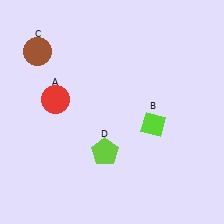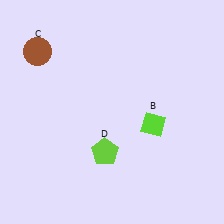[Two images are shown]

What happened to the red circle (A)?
The red circle (A) was removed in Image 2. It was in the top-left area of Image 1.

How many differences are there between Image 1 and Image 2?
There is 1 difference between the two images.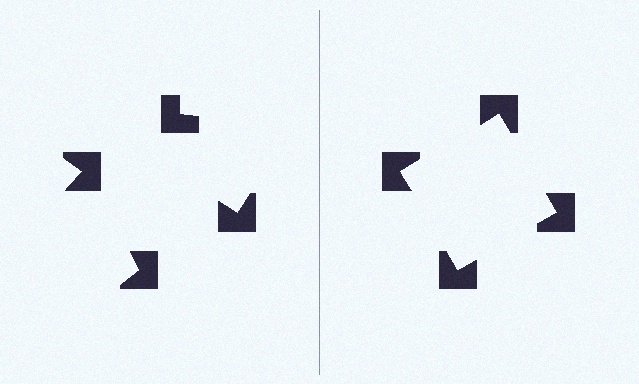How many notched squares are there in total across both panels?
8 — 4 on each side.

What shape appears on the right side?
An illusory square.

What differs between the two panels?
The notched squares are positioned identically on both sides; only the wedge orientations differ. On the right they align to a square; on the left they are misaligned.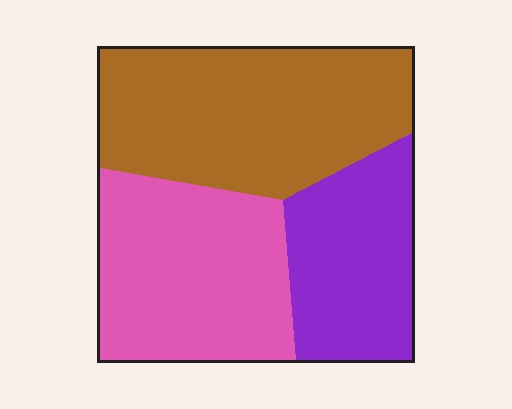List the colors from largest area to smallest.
From largest to smallest: brown, pink, purple.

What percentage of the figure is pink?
Pink covers 34% of the figure.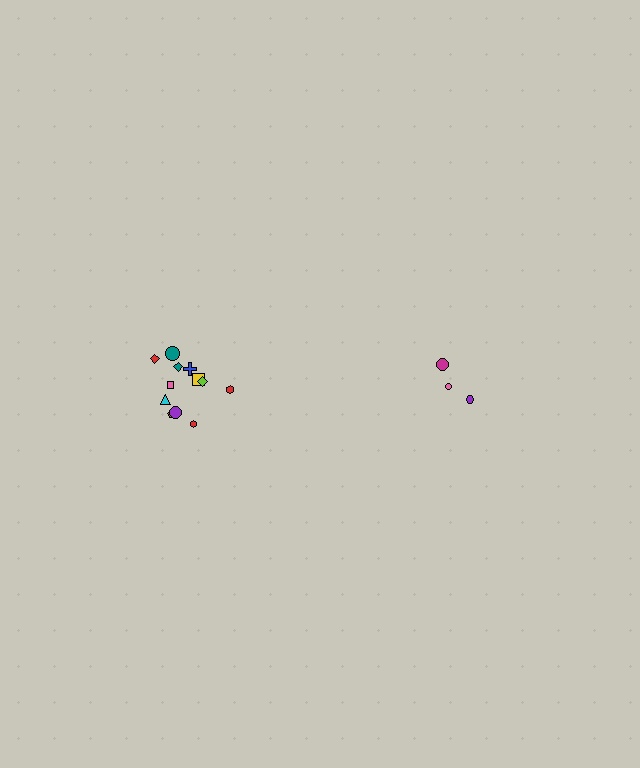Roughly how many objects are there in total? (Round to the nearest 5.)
Roughly 15 objects in total.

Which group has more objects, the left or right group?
The left group.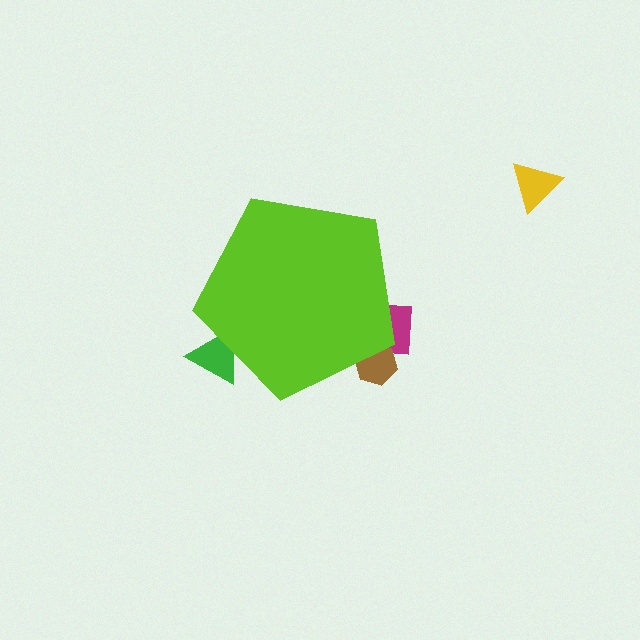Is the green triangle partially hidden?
Yes, the green triangle is partially hidden behind the lime pentagon.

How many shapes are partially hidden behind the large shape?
3 shapes are partially hidden.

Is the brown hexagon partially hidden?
Yes, the brown hexagon is partially hidden behind the lime pentagon.